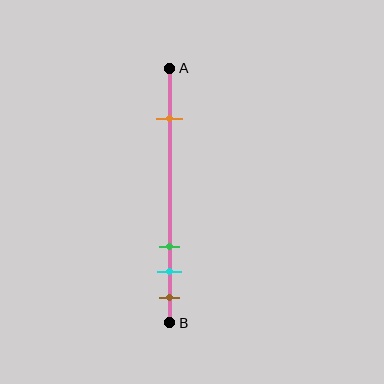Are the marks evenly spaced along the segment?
No, the marks are not evenly spaced.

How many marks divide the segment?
There are 4 marks dividing the segment.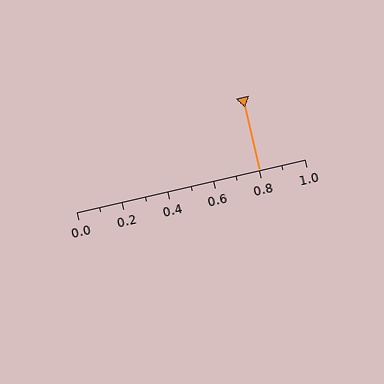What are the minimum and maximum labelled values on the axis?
The axis runs from 0.0 to 1.0.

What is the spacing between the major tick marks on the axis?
The major ticks are spaced 0.2 apart.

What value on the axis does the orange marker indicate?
The marker indicates approximately 0.8.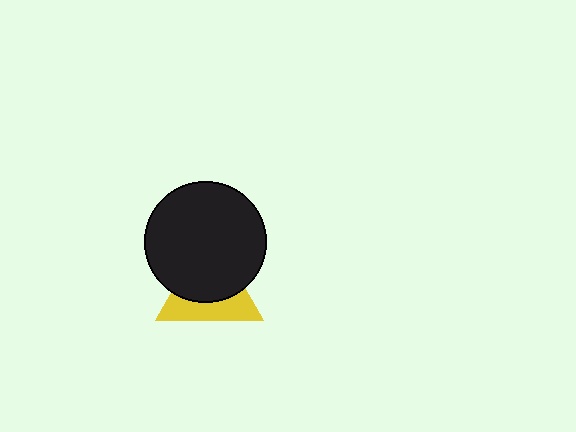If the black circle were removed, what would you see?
You would see the complete yellow triangle.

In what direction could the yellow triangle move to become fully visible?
The yellow triangle could move down. That would shift it out from behind the black circle entirely.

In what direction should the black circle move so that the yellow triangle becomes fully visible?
The black circle should move up. That is the shortest direction to clear the overlap and leave the yellow triangle fully visible.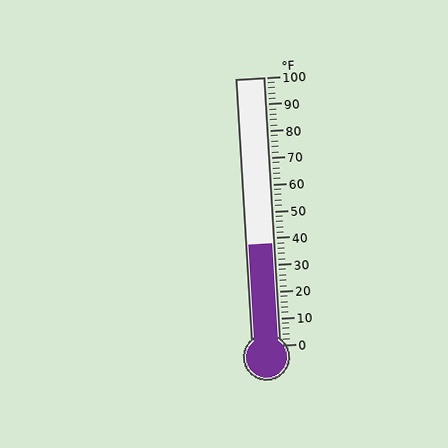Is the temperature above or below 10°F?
The temperature is above 10°F.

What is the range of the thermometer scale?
The thermometer scale ranges from 0°F to 100°F.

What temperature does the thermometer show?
The thermometer shows approximately 38°F.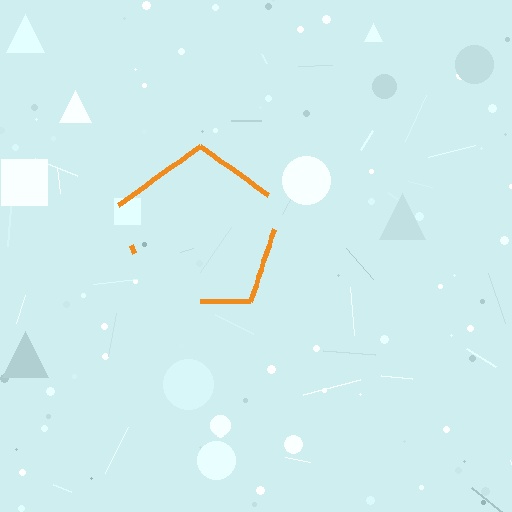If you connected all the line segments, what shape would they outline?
They would outline a pentagon.